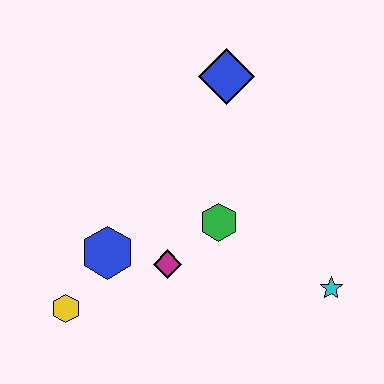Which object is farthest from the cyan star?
The yellow hexagon is farthest from the cyan star.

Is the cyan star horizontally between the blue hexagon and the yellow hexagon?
No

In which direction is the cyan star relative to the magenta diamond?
The cyan star is to the right of the magenta diamond.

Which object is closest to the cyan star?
The green hexagon is closest to the cyan star.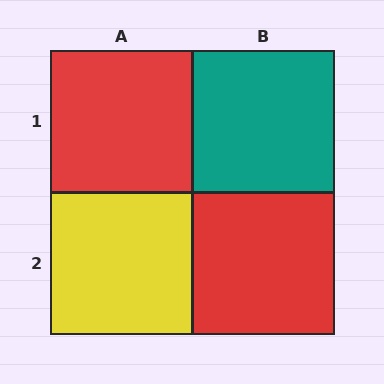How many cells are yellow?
1 cell is yellow.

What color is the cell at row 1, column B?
Teal.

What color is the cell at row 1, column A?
Red.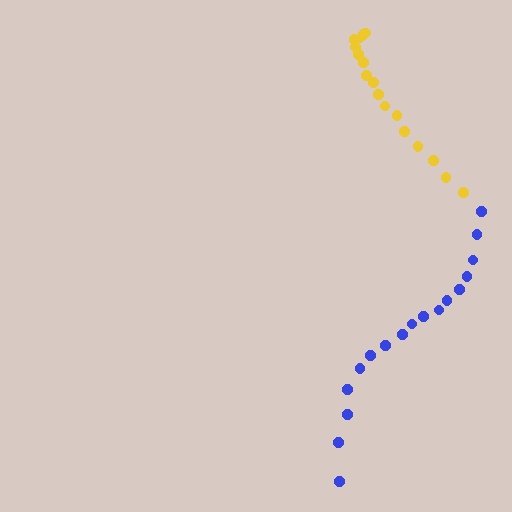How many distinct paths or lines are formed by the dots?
There are 2 distinct paths.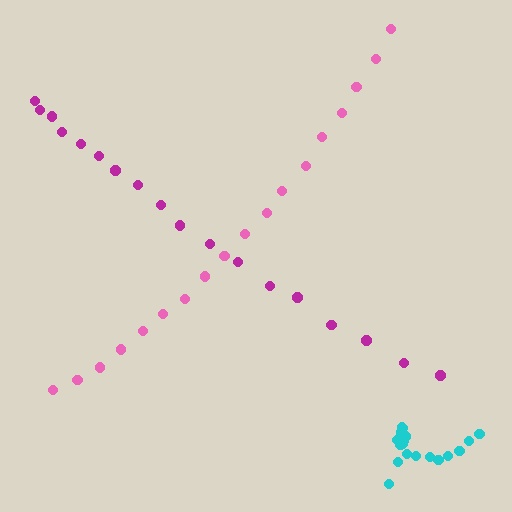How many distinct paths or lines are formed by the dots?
There are 3 distinct paths.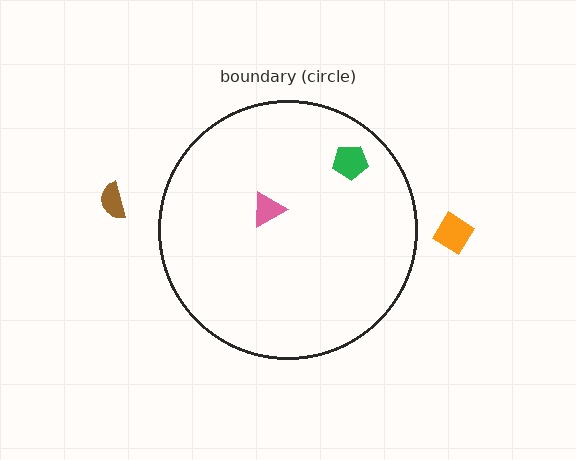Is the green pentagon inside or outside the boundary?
Inside.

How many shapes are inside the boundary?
2 inside, 2 outside.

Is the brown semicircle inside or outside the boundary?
Outside.